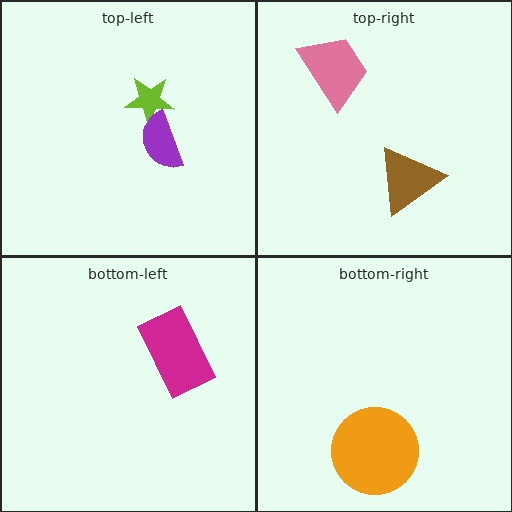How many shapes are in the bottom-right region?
1.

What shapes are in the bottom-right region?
The orange circle.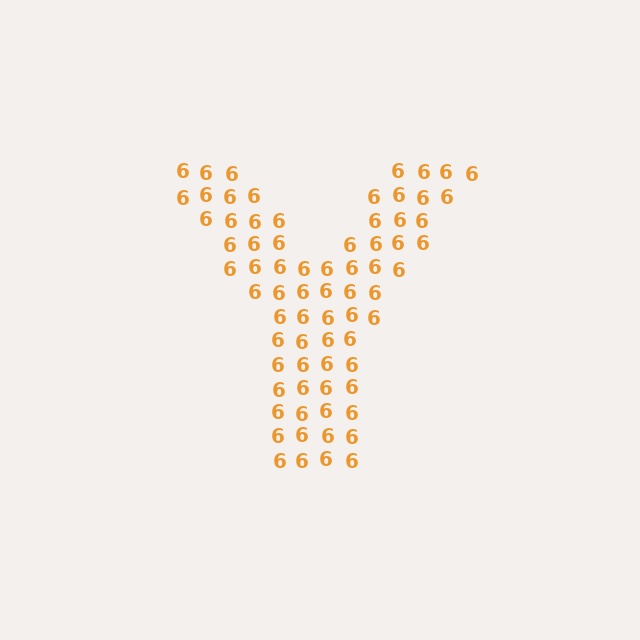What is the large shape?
The large shape is the letter Y.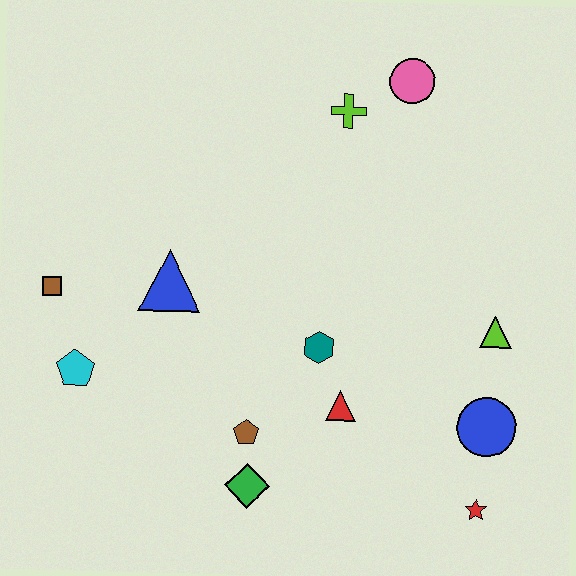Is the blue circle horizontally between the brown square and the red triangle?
No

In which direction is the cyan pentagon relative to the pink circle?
The cyan pentagon is to the left of the pink circle.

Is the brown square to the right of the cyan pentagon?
No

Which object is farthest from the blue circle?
The brown square is farthest from the blue circle.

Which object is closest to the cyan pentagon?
The brown square is closest to the cyan pentagon.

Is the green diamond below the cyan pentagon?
Yes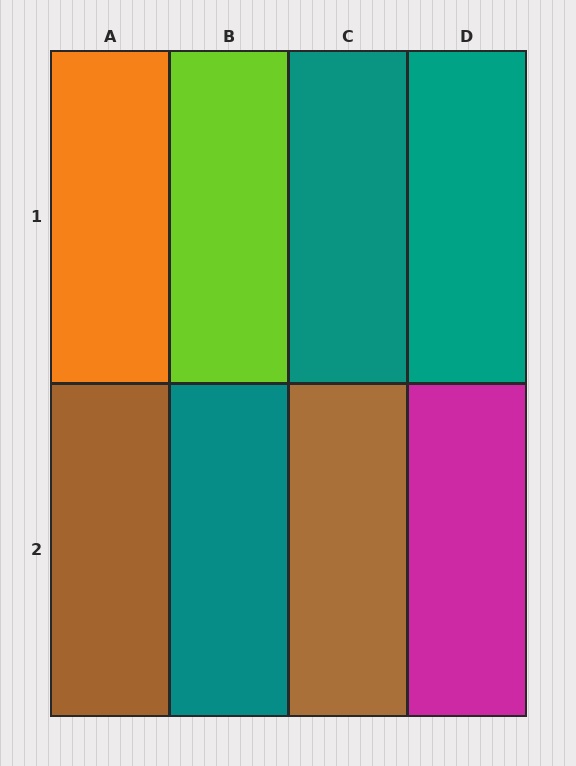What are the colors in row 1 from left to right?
Orange, lime, teal, teal.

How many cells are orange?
1 cell is orange.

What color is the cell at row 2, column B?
Teal.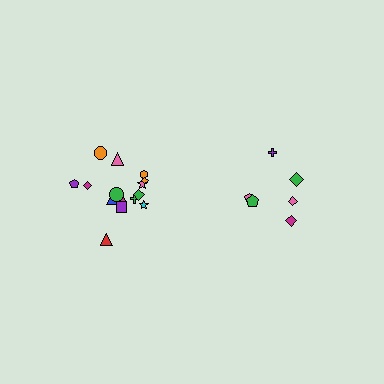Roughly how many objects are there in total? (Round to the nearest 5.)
Roughly 20 objects in total.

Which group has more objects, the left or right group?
The left group.